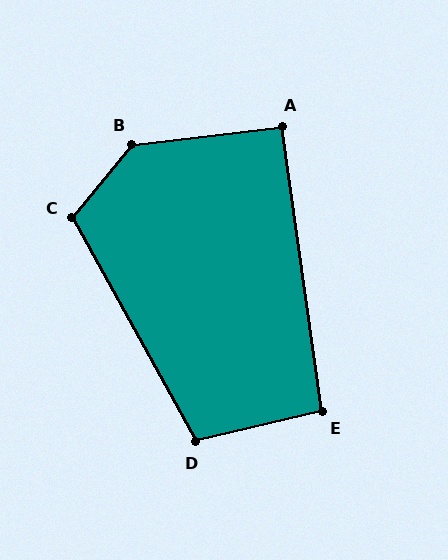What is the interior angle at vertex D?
Approximately 105 degrees (obtuse).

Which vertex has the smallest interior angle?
A, at approximately 91 degrees.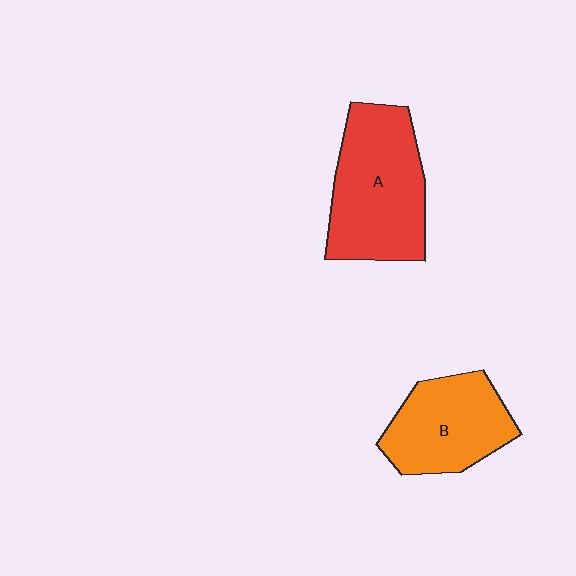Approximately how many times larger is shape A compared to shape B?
Approximately 1.3 times.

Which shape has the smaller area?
Shape B (orange).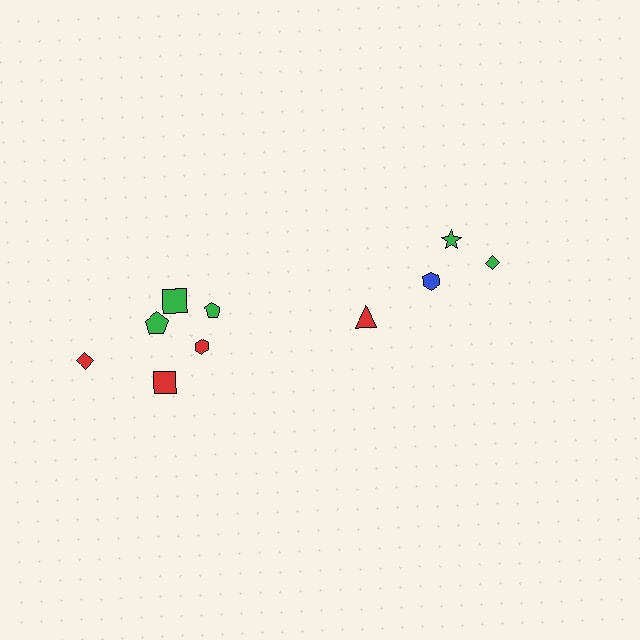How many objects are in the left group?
There are 6 objects.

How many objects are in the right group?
There are 4 objects.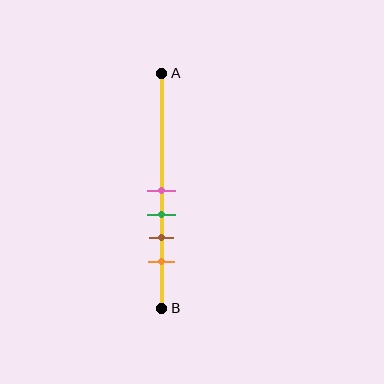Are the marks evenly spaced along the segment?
Yes, the marks are approximately evenly spaced.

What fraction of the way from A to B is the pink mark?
The pink mark is approximately 50% (0.5) of the way from A to B.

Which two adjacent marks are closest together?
The pink and green marks are the closest adjacent pair.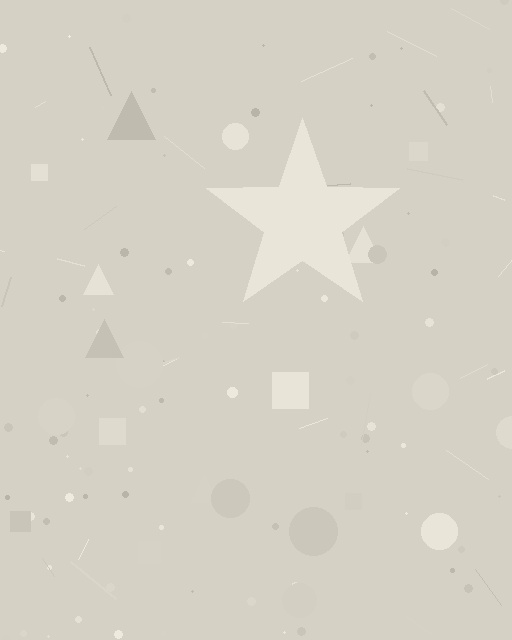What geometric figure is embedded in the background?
A star is embedded in the background.